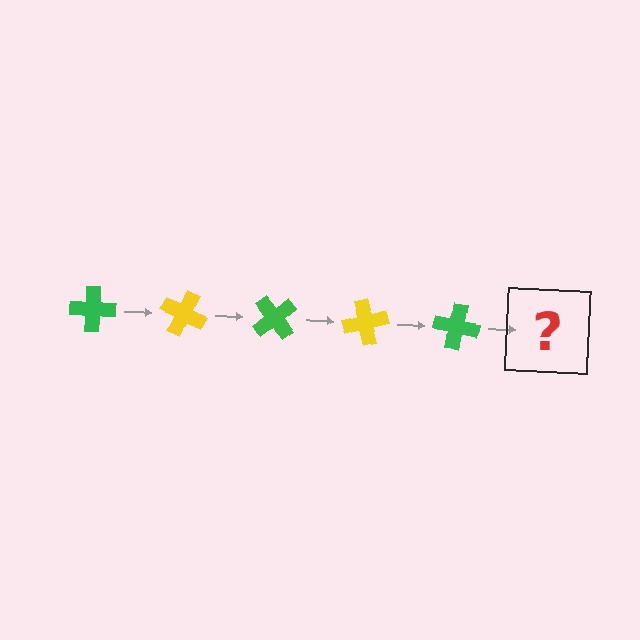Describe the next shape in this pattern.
It should be a yellow cross, rotated 125 degrees from the start.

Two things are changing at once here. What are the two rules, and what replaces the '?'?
The two rules are that it rotates 25 degrees each step and the color cycles through green and yellow. The '?' should be a yellow cross, rotated 125 degrees from the start.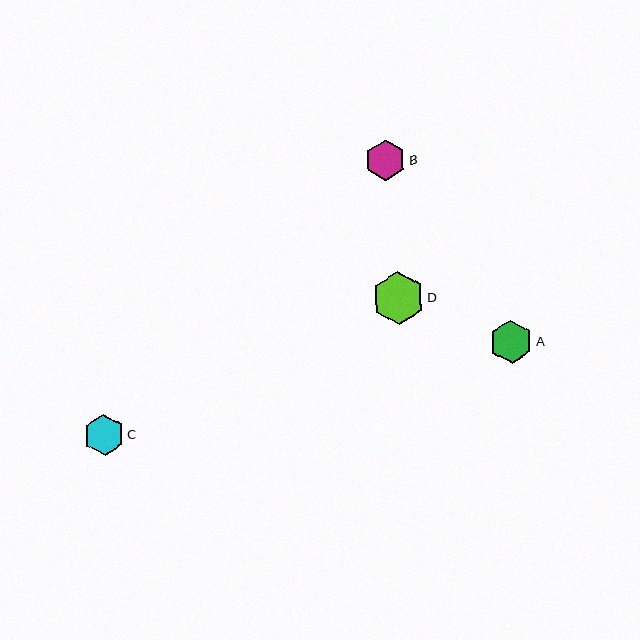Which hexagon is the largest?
Hexagon D is the largest with a size of approximately 52 pixels.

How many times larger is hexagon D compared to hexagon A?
Hexagon D is approximately 1.2 times the size of hexagon A.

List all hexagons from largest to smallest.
From largest to smallest: D, A, C, B.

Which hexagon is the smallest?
Hexagon B is the smallest with a size of approximately 41 pixels.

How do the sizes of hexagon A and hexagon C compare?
Hexagon A and hexagon C are approximately the same size.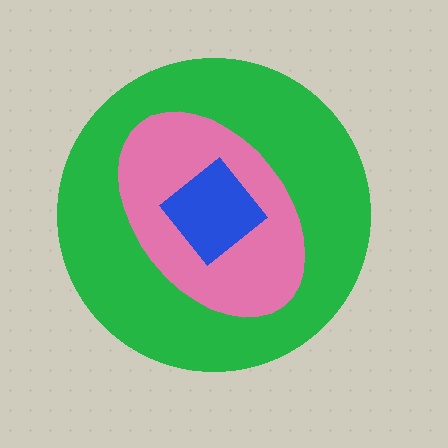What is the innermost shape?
The blue diamond.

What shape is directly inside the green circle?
The pink ellipse.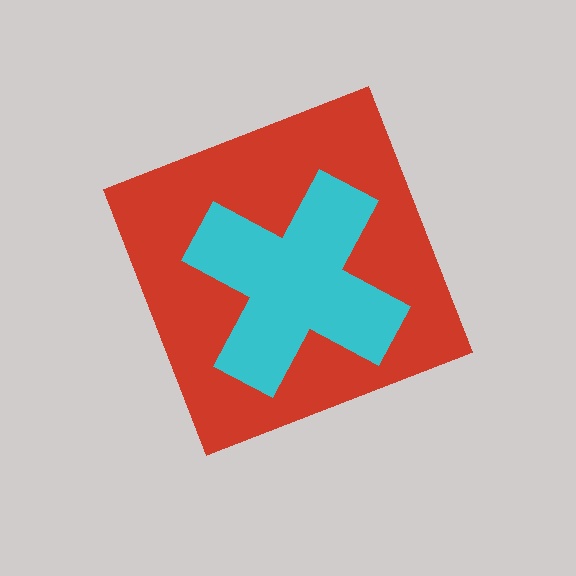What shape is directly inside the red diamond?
The cyan cross.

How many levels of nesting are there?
2.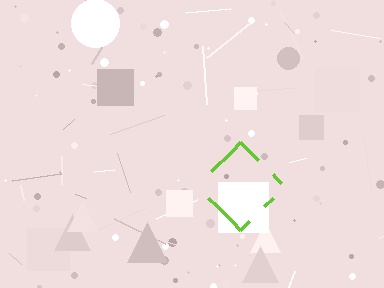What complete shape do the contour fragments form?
The contour fragments form a diamond.